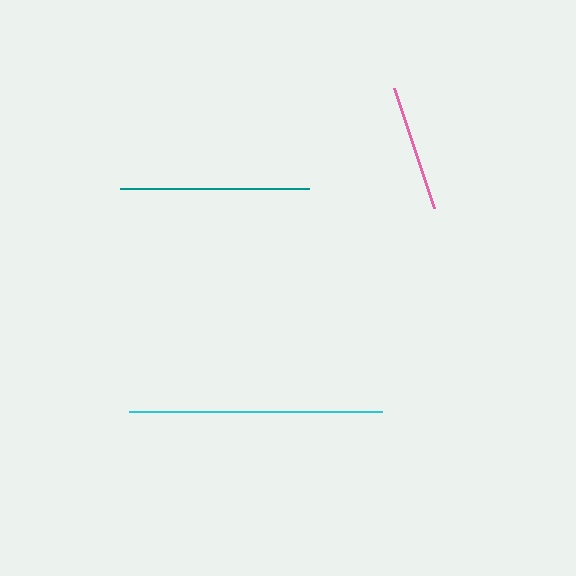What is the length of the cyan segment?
The cyan segment is approximately 253 pixels long.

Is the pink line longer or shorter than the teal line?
The teal line is longer than the pink line.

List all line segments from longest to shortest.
From longest to shortest: cyan, teal, pink.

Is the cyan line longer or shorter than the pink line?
The cyan line is longer than the pink line.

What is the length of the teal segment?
The teal segment is approximately 190 pixels long.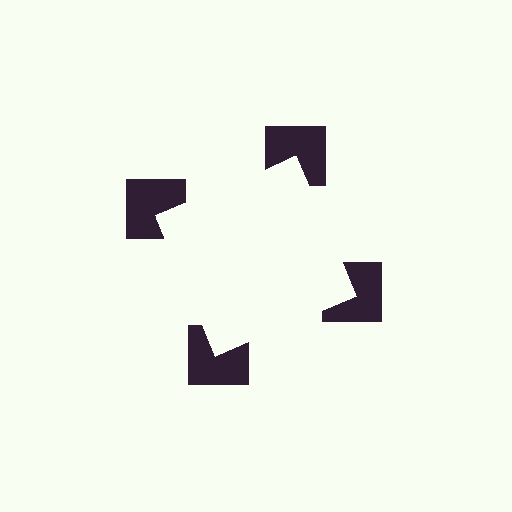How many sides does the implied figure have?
4 sides.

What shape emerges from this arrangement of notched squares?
An illusory square — its edges are inferred from the aligned wedge cuts in the notched squares, not physically drawn.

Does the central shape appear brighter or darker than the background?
It typically appears slightly brighter than the background, even though no actual brightness change is drawn.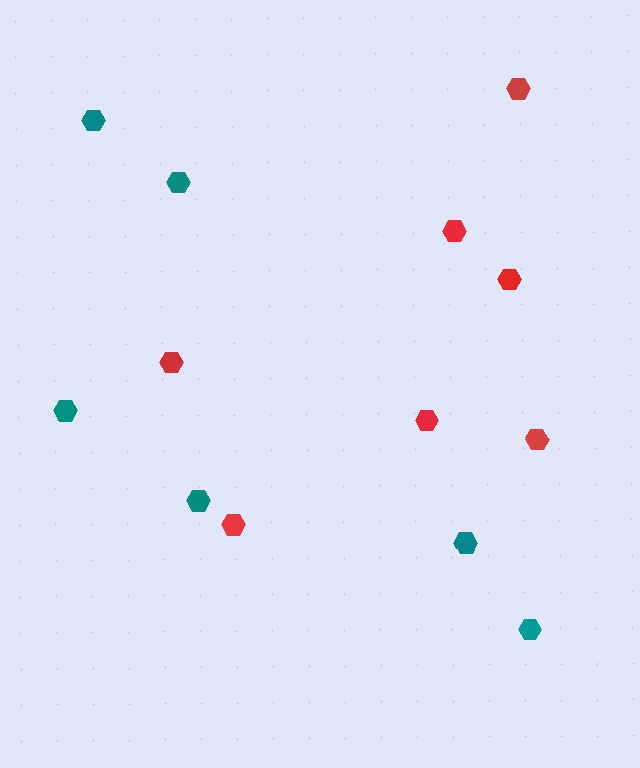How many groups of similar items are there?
There are 2 groups: one group of teal hexagons (6) and one group of red hexagons (7).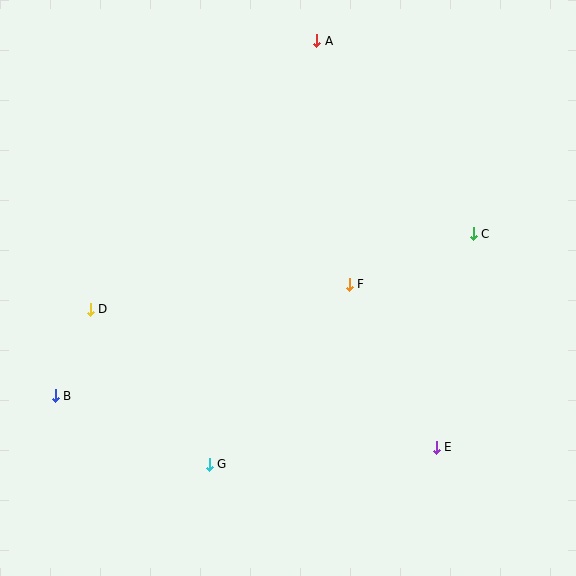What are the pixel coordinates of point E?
Point E is at (436, 447).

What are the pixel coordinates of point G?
Point G is at (209, 464).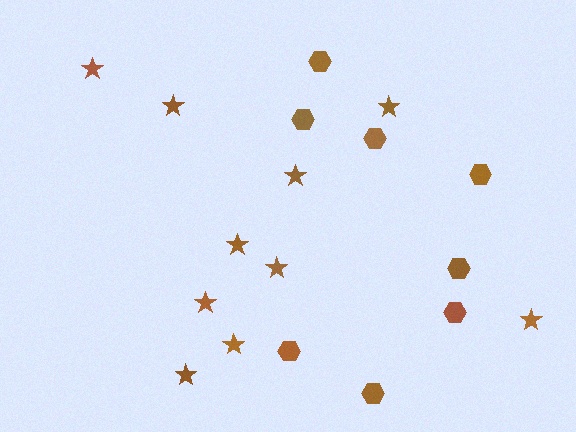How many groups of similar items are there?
There are 2 groups: one group of stars (10) and one group of hexagons (8).